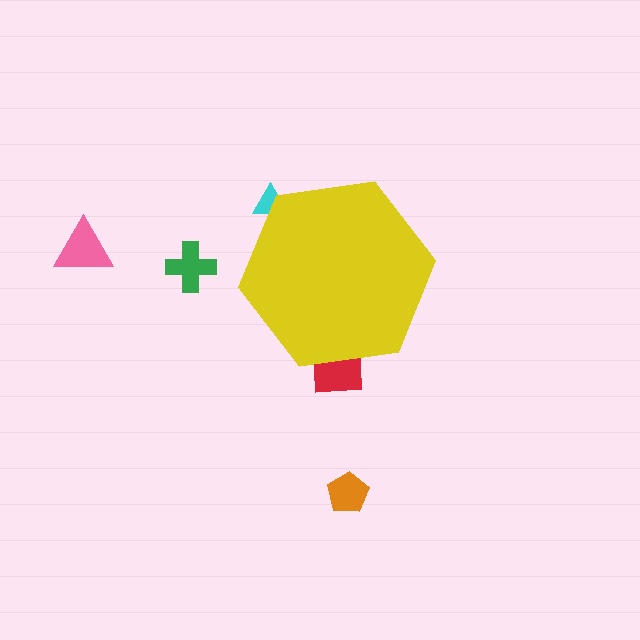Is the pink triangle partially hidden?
No, the pink triangle is fully visible.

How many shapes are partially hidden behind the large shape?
2 shapes are partially hidden.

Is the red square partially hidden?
Yes, the red square is partially hidden behind the yellow hexagon.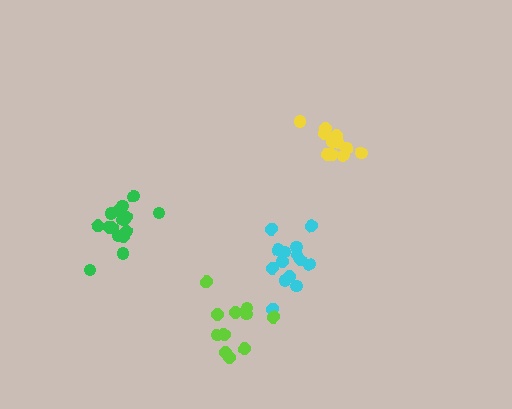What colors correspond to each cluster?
The clusters are colored: green, cyan, lime, yellow.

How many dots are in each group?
Group 1: 16 dots, Group 2: 14 dots, Group 3: 12 dots, Group 4: 11 dots (53 total).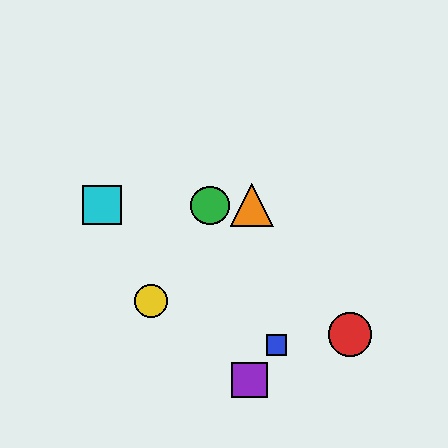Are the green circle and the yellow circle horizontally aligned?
No, the green circle is at y≈205 and the yellow circle is at y≈301.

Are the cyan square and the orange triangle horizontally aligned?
Yes, both are at y≈205.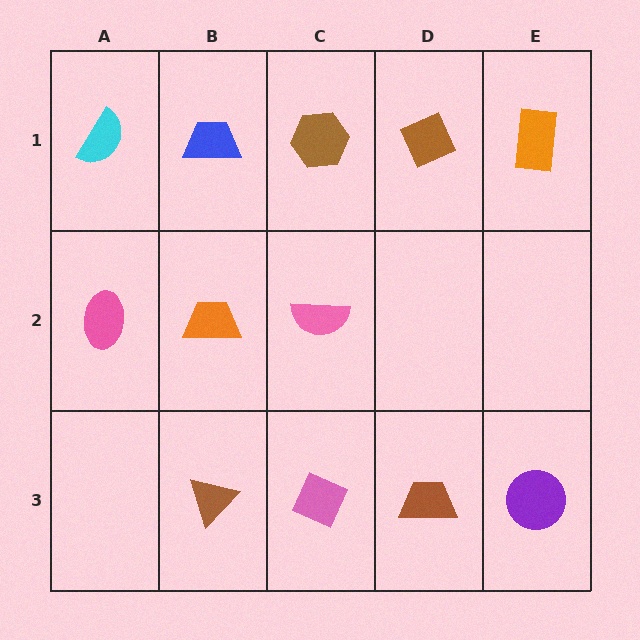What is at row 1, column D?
A brown diamond.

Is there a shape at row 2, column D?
No, that cell is empty.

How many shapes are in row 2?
3 shapes.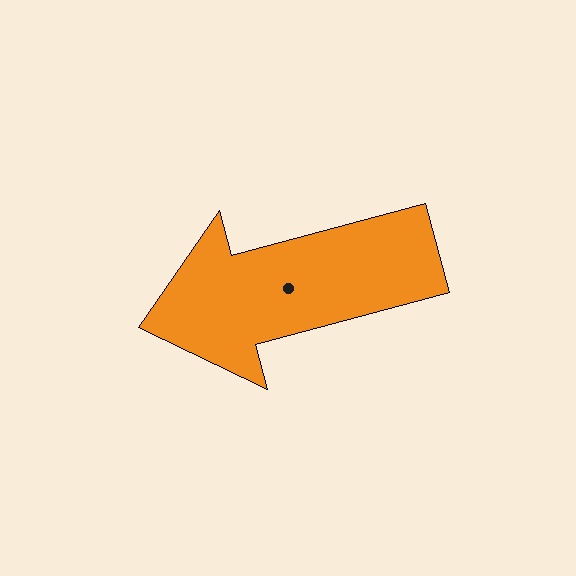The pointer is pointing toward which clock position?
Roughly 9 o'clock.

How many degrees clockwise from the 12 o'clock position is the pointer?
Approximately 255 degrees.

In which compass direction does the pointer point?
West.